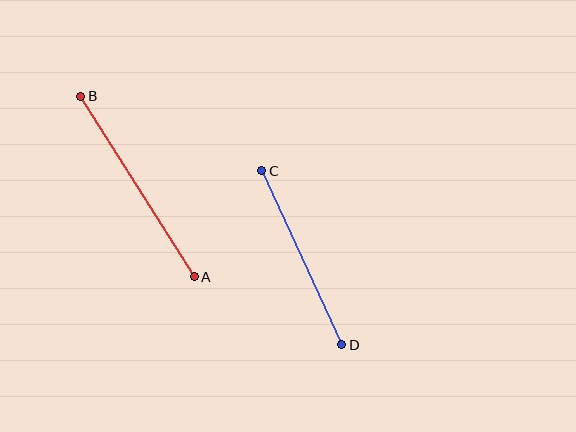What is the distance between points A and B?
The distance is approximately 213 pixels.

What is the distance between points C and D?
The distance is approximately 192 pixels.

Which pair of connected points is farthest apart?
Points A and B are farthest apart.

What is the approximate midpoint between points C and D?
The midpoint is at approximately (302, 258) pixels.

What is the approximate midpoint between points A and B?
The midpoint is at approximately (137, 186) pixels.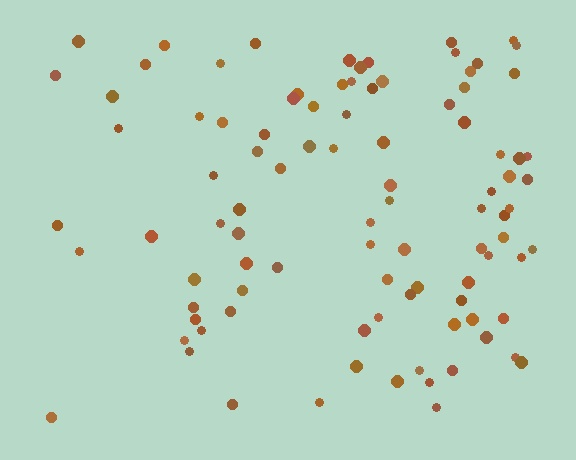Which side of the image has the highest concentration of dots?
The right.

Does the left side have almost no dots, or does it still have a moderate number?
Still a moderate number, just noticeably fewer than the right.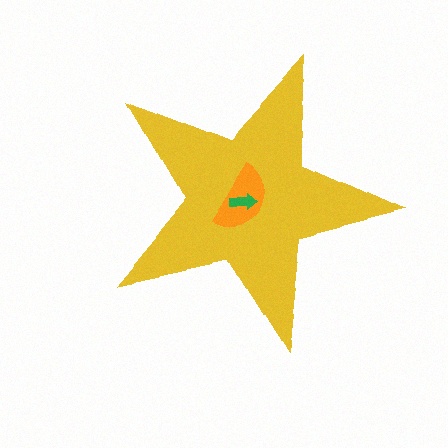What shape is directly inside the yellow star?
The orange semicircle.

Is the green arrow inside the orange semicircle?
Yes.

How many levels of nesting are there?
3.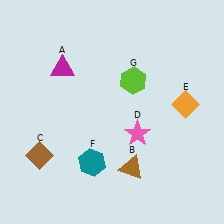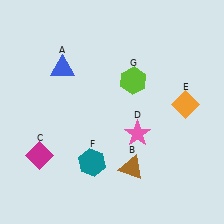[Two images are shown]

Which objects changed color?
A changed from magenta to blue. C changed from brown to magenta.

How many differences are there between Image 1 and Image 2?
There are 2 differences between the two images.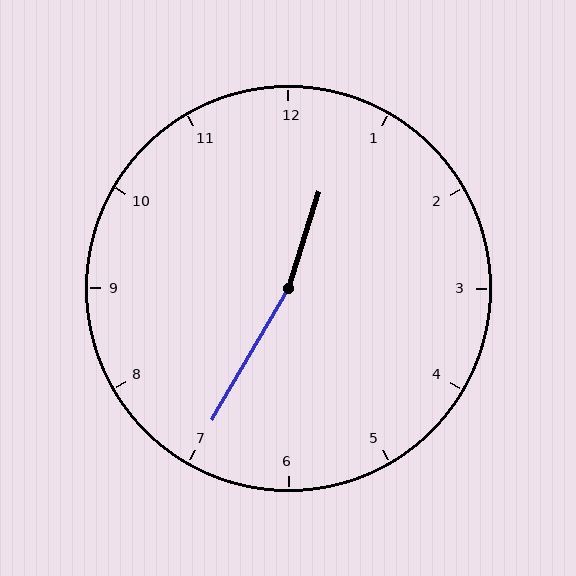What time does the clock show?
12:35.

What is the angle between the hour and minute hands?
Approximately 168 degrees.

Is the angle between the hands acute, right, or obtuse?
It is obtuse.